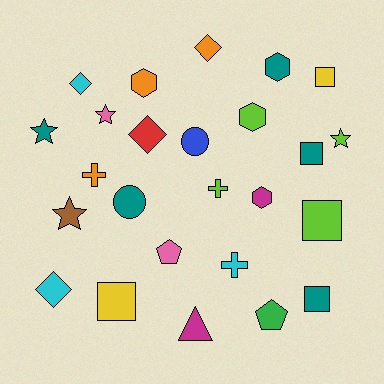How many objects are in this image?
There are 25 objects.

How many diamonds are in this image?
There are 4 diamonds.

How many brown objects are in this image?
There is 1 brown object.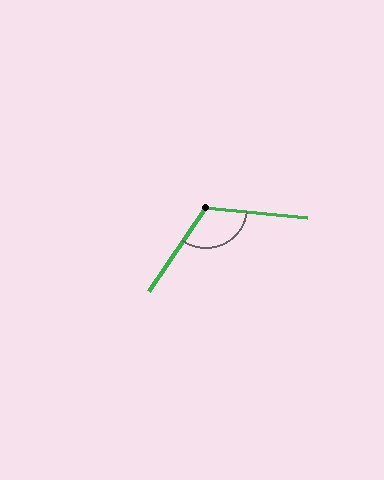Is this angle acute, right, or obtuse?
It is obtuse.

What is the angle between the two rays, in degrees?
Approximately 119 degrees.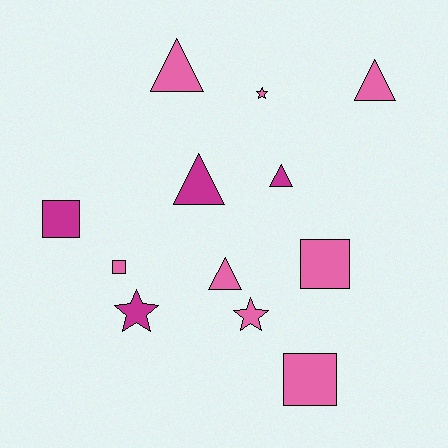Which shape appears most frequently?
Triangle, with 5 objects.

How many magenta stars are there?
There is 1 magenta star.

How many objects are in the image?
There are 12 objects.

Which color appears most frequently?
Pink, with 8 objects.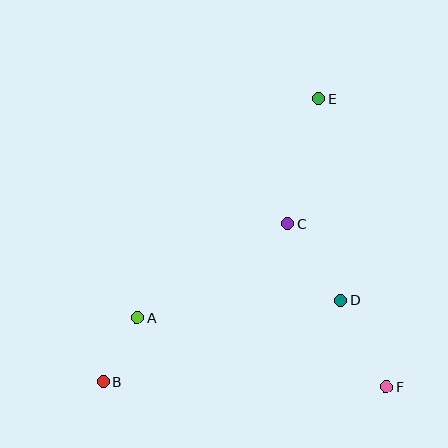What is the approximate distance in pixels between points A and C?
The distance between A and C is approximately 177 pixels.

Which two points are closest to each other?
Points A and B are closest to each other.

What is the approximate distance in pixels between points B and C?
The distance between B and C is approximately 243 pixels.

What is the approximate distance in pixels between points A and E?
The distance between A and E is approximately 284 pixels.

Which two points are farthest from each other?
Points B and E are farthest from each other.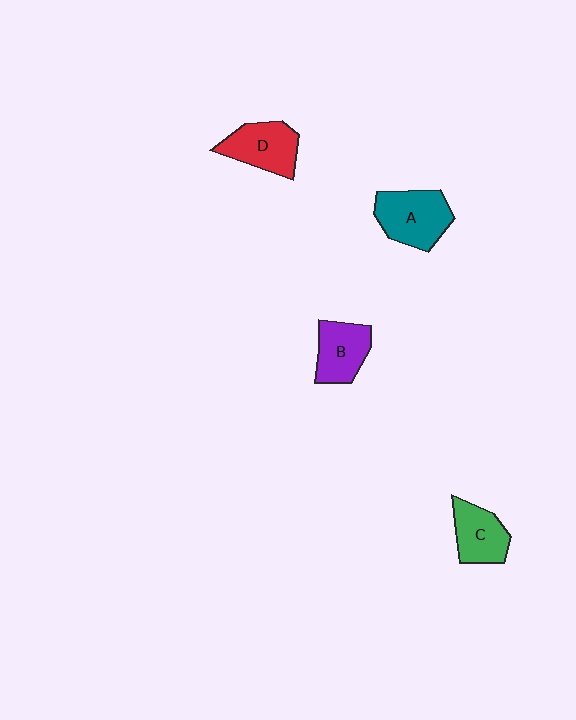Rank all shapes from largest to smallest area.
From largest to smallest: A (teal), D (red), B (purple), C (green).